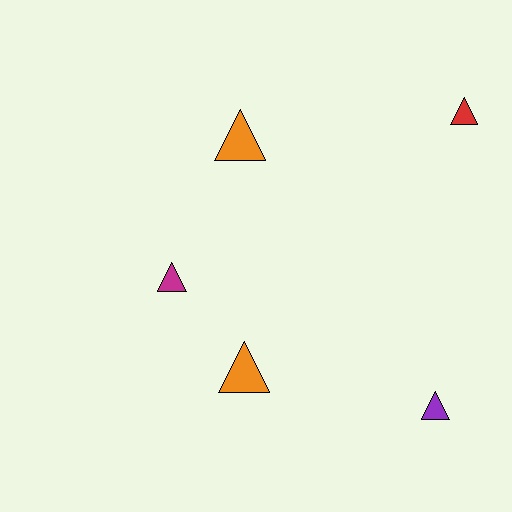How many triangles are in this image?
There are 5 triangles.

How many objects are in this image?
There are 5 objects.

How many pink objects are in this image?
There are no pink objects.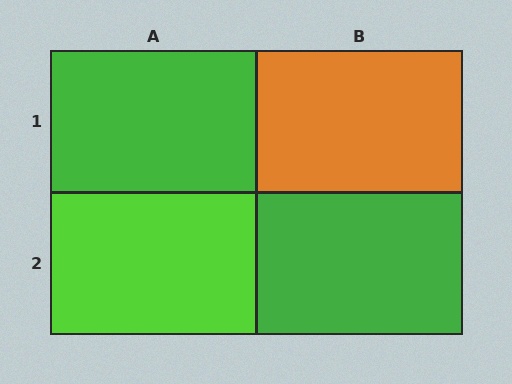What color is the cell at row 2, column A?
Lime.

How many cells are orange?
1 cell is orange.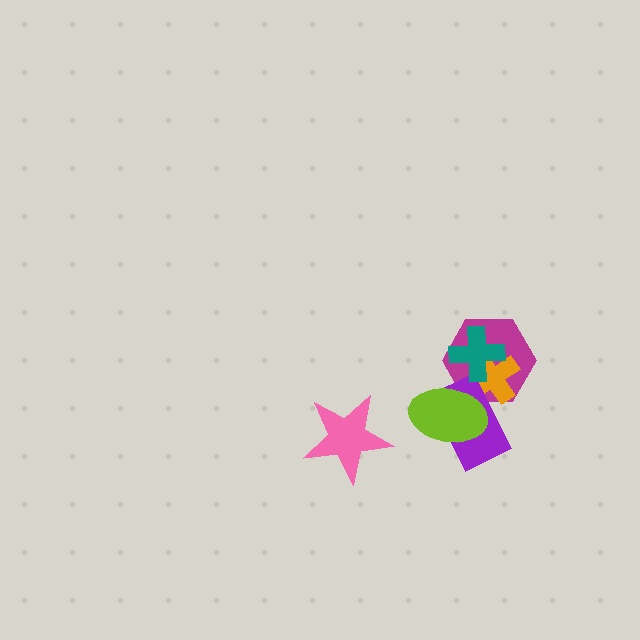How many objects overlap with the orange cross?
4 objects overlap with the orange cross.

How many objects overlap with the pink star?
0 objects overlap with the pink star.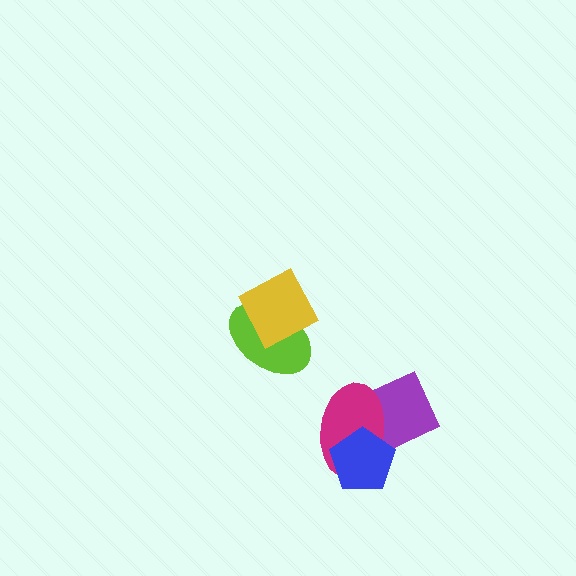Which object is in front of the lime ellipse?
The yellow square is in front of the lime ellipse.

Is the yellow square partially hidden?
No, no other shape covers it.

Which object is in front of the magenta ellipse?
The blue pentagon is in front of the magenta ellipse.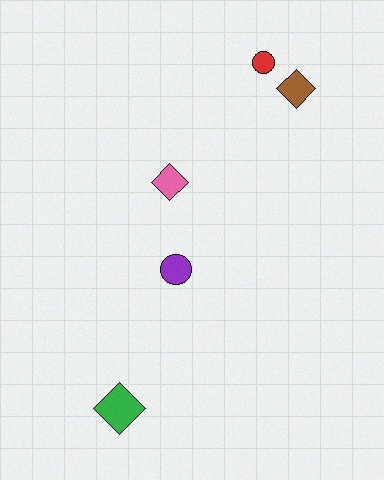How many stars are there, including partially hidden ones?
There are no stars.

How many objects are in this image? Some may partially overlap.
There are 5 objects.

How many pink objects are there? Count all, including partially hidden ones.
There is 1 pink object.